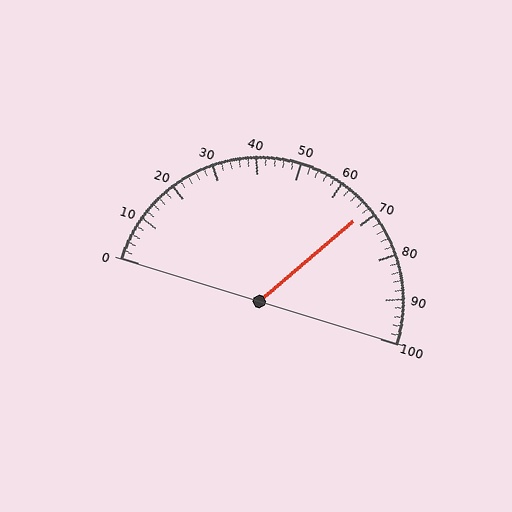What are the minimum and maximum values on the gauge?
The gauge ranges from 0 to 100.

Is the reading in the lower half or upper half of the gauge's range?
The reading is in the upper half of the range (0 to 100).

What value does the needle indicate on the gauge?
The needle indicates approximately 68.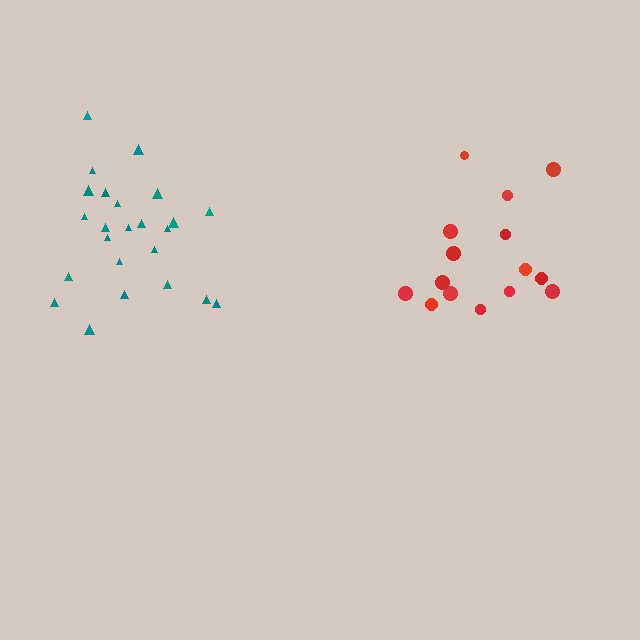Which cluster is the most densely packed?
Red.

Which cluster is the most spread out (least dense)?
Teal.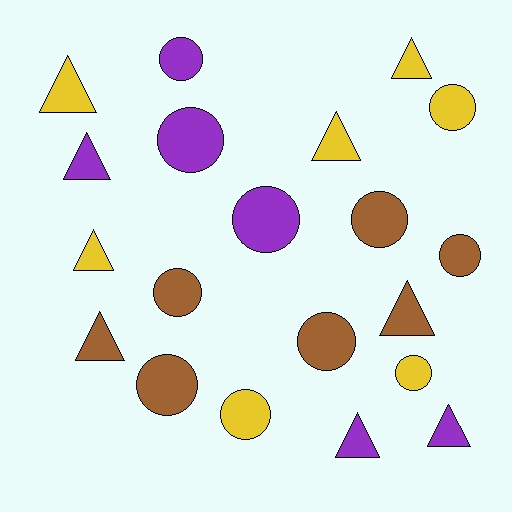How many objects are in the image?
There are 20 objects.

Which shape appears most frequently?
Circle, with 11 objects.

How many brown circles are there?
There are 5 brown circles.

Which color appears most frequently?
Yellow, with 7 objects.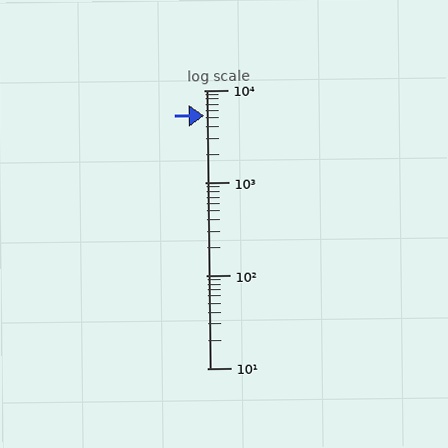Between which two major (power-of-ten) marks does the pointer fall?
The pointer is between 1000 and 10000.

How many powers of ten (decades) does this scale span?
The scale spans 3 decades, from 10 to 10000.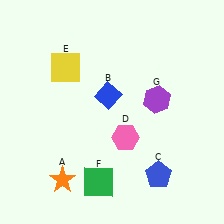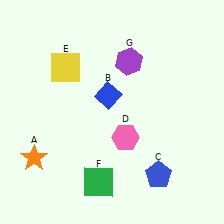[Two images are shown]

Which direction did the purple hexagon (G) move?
The purple hexagon (G) moved up.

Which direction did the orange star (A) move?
The orange star (A) moved left.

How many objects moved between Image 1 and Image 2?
2 objects moved between the two images.